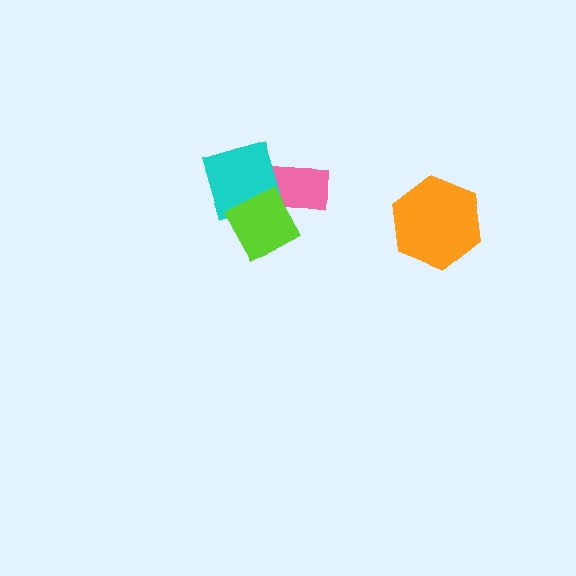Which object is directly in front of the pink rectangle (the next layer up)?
The cyan diamond is directly in front of the pink rectangle.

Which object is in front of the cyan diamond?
The lime diamond is in front of the cyan diamond.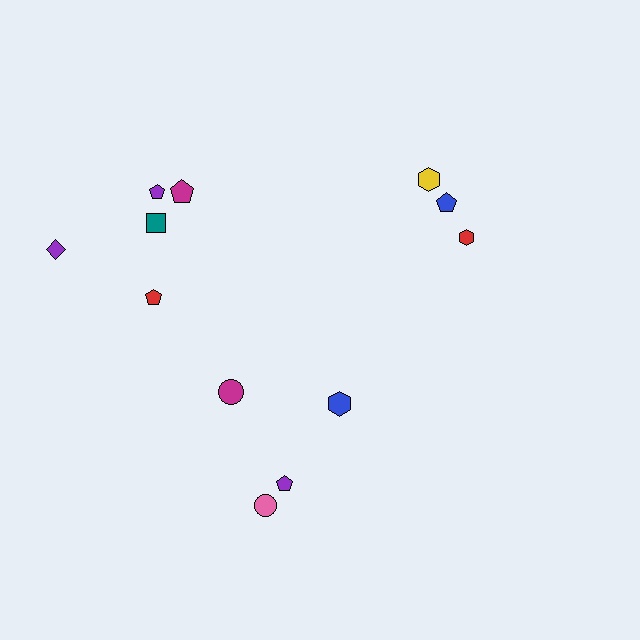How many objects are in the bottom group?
There are 4 objects.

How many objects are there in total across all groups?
There are 12 objects.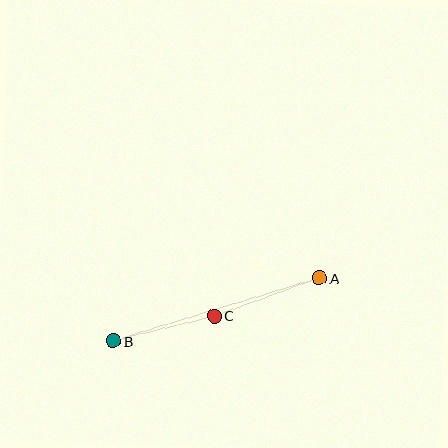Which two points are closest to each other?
Points B and C are closest to each other.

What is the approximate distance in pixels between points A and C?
The distance between A and C is approximately 112 pixels.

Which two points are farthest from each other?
Points A and B are farthest from each other.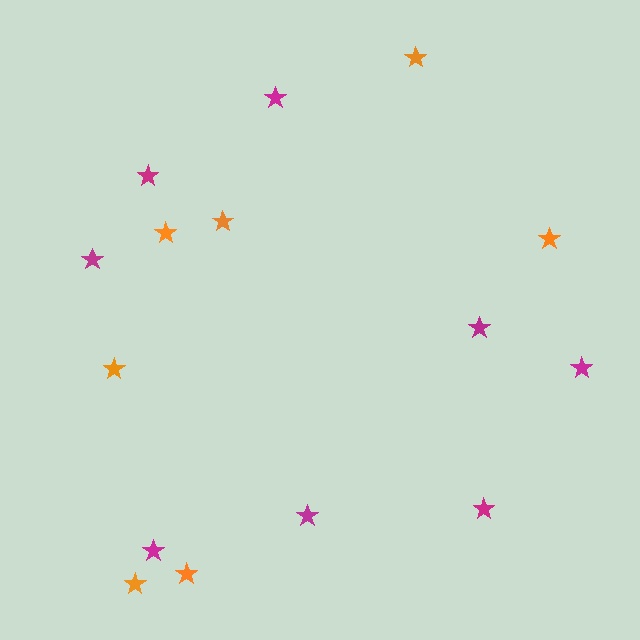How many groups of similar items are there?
There are 2 groups: one group of magenta stars (8) and one group of orange stars (7).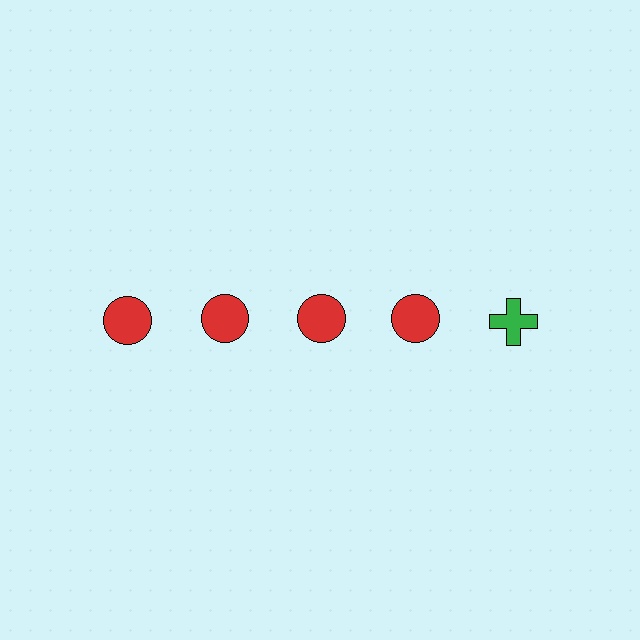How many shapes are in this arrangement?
There are 5 shapes arranged in a grid pattern.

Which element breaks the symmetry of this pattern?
The green cross in the top row, rightmost column breaks the symmetry. All other shapes are red circles.